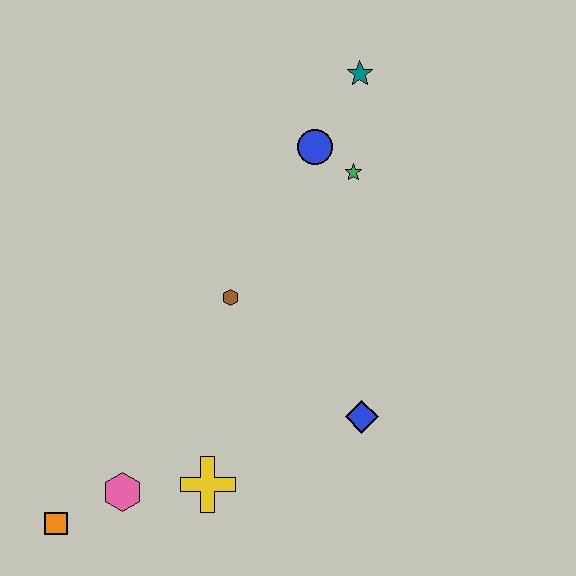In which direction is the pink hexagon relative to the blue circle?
The pink hexagon is below the blue circle.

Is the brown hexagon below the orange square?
No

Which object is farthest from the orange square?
The teal star is farthest from the orange square.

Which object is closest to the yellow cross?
The pink hexagon is closest to the yellow cross.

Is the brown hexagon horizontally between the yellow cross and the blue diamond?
Yes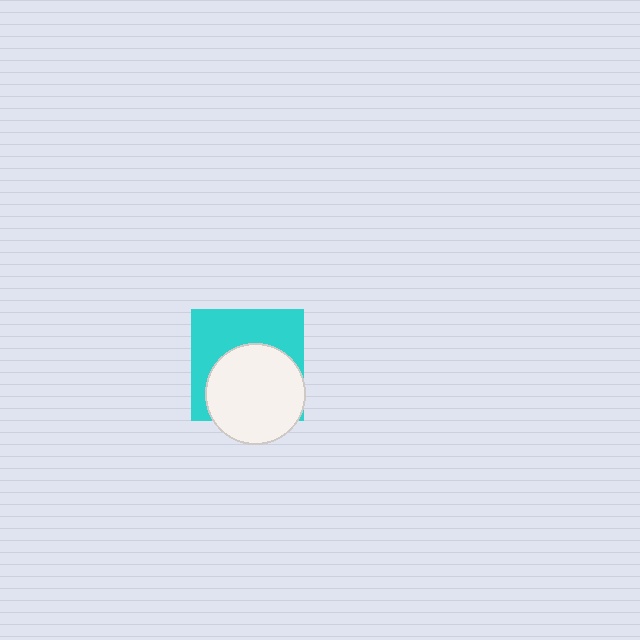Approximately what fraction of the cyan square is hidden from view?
Roughly 53% of the cyan square is hidden behind the white circle.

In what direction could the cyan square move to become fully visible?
The cyan square could move up. That would shift it out from behind the white circle entirely.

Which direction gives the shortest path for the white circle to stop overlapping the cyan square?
Moving down gives the shortest separation.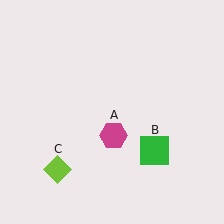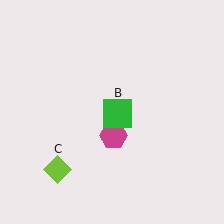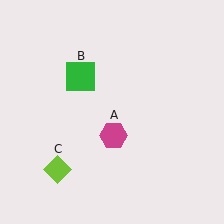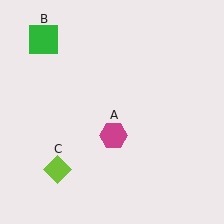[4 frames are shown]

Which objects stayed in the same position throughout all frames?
Magenta hexagon (object A) and lime diamond (object C) remained stationary.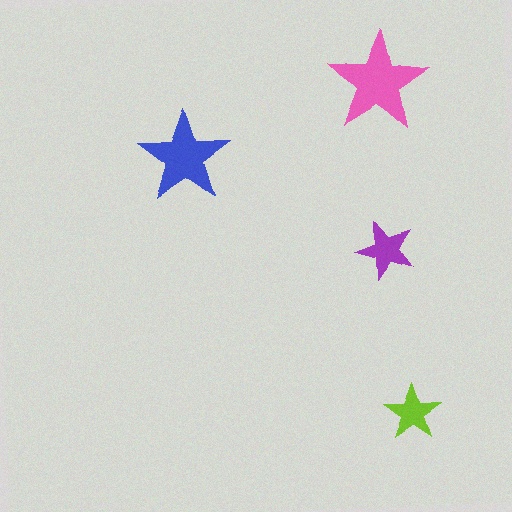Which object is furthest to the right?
The lime star is rightmost.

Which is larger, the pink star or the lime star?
The pink one.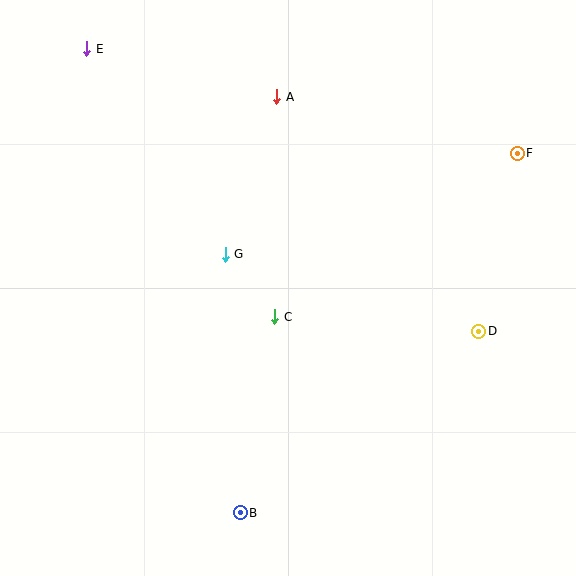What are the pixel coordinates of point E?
Point E is at (87, 49).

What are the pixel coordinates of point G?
Point G is at (225, 254).